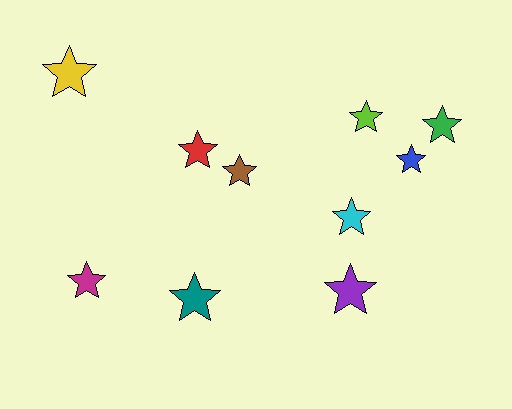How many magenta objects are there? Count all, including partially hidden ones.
There is 1 magenta object.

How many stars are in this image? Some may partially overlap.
There are 10 stars.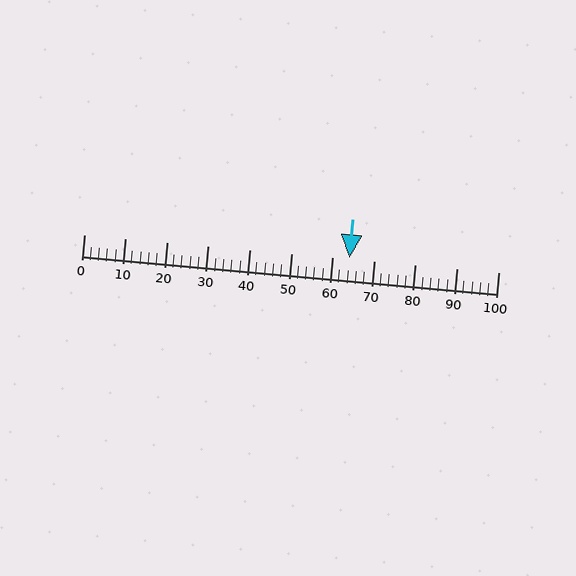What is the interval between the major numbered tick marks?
The major tick marks are spaced 10 units apart.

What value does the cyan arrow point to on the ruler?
The cyan arrow points to approximately 64.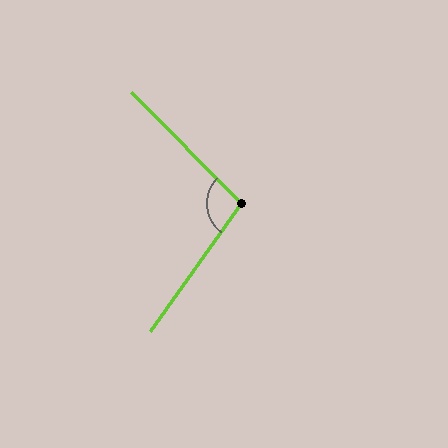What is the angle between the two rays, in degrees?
Approximately 100 degrees.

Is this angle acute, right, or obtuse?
It is obtuse.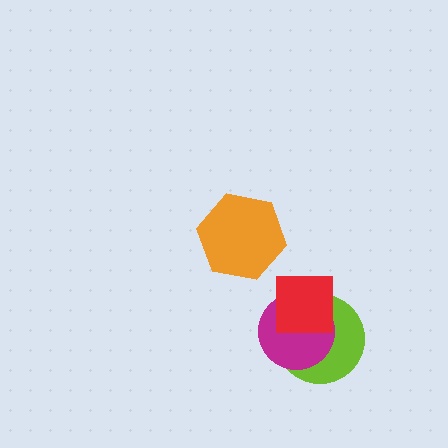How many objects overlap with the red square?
2 objects overlap with the red square.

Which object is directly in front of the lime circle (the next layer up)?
The magenta circle is directly in front of the lime circle.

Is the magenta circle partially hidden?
Yes, it is partially covered by another shape.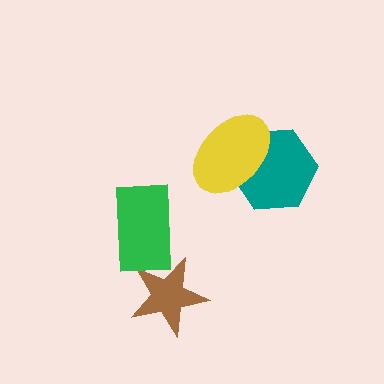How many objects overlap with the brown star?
1 object overlaps with the brown star.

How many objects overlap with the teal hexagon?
1 object overlaps with the teal hexagon.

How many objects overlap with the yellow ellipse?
1 object overlaps with the yellow ellipse.